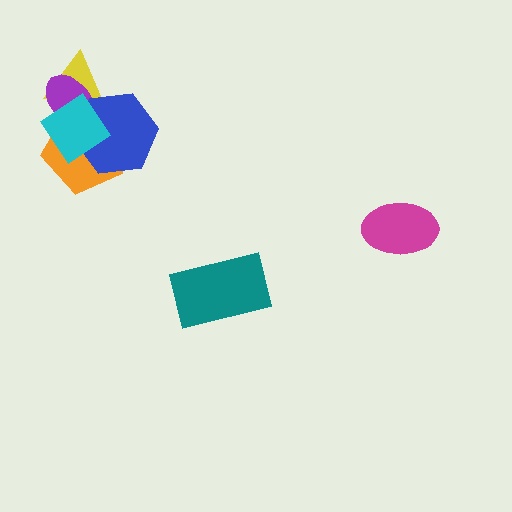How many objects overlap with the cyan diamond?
4 objects overlap with the cyan diamond.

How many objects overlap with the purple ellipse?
4 objects overlap with the purple ellipse.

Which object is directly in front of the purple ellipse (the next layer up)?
The orange pentagon is directly in front of the purple ellipse.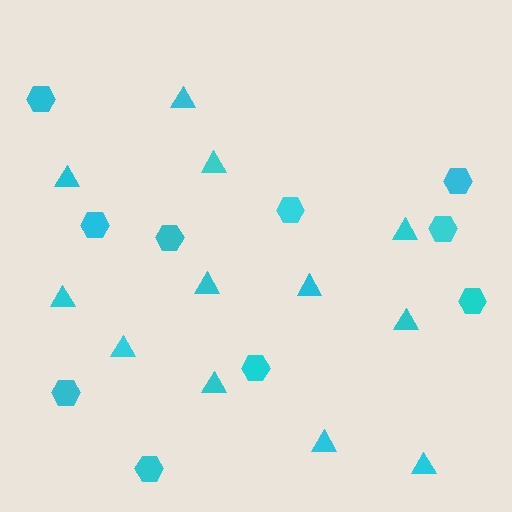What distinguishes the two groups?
There are 2 groups: one group of hexagons (10) and one group of triangles (12).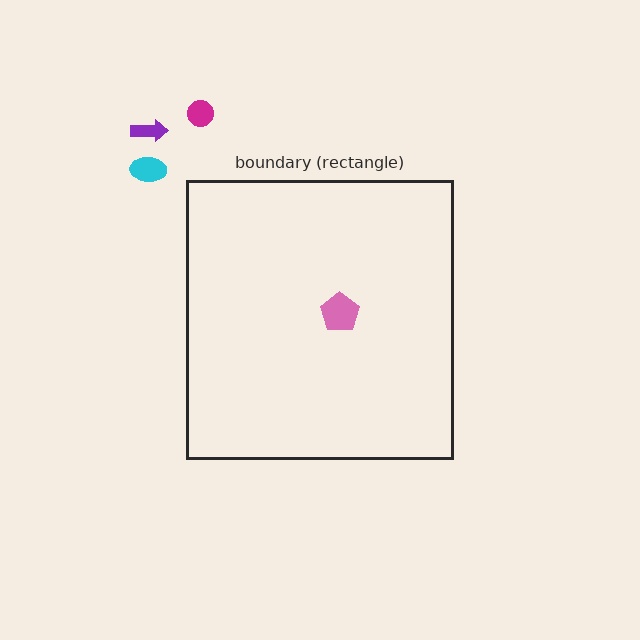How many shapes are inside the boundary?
1 inside, 3 outside.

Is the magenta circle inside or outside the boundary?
Outside.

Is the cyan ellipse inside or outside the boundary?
Outside.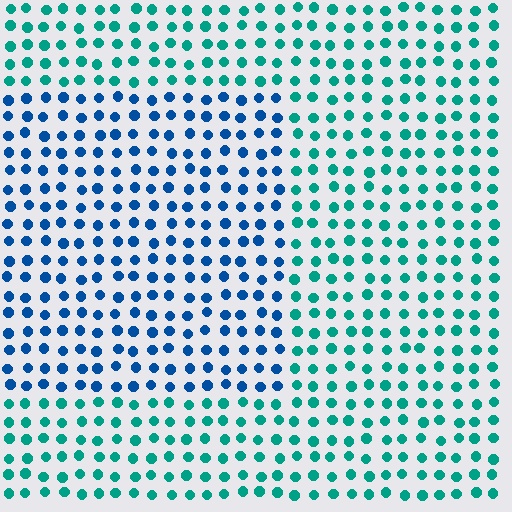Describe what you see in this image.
The image is filled with small teal elements in a uniform arrangement. A rectangle-shaped region is visible where the elements are tinted to a slightly different hue, forming a subtle color boundary.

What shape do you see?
I see a rectangle.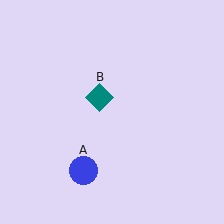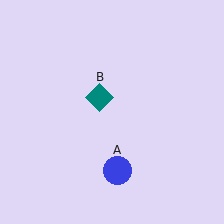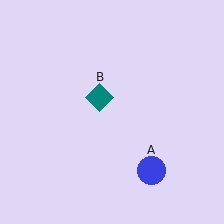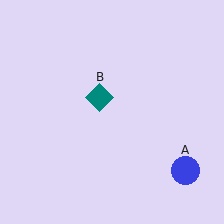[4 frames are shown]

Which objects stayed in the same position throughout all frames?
Teal diamond (object B) remained stationary.